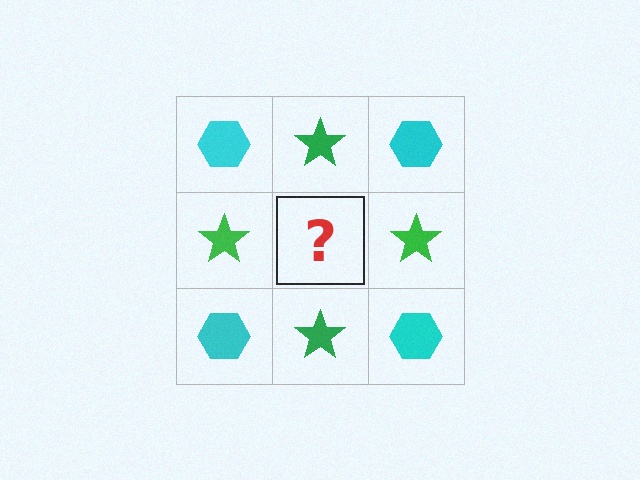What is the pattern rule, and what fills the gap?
The rule is that it alternates cyan hexagon and green star in a checkerboard pattern. The gap should be filled with a cyan hexagon.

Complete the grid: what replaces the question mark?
The question mark should be replaced with a cyan hexagon.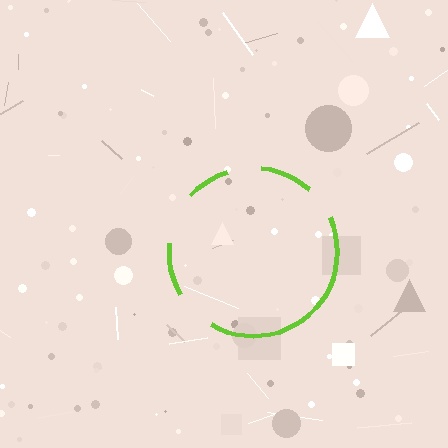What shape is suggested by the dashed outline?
The dashed outline suggests a circle.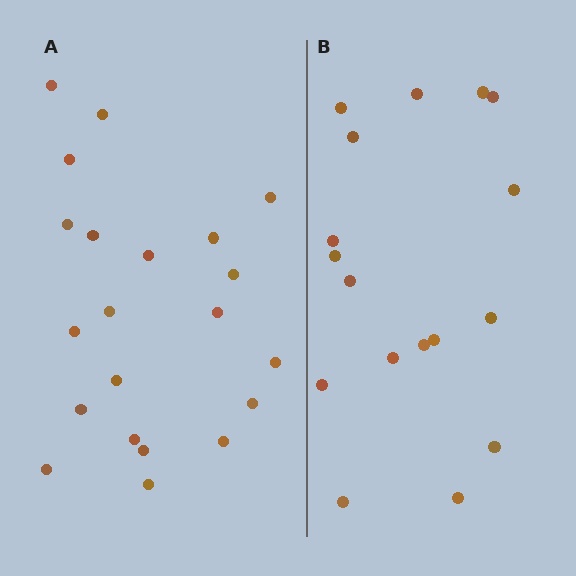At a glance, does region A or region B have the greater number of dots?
Region A (the left region) has more dots.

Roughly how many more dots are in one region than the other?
Region A has about 4 more dots than region B.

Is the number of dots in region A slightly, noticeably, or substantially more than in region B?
Region A has only slightly more — the two regions are fairly close. The ratio is roughly 1.2 to 1.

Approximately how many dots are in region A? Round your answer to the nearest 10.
About 20 dots. (The exact count is 21, which rounds to 20.)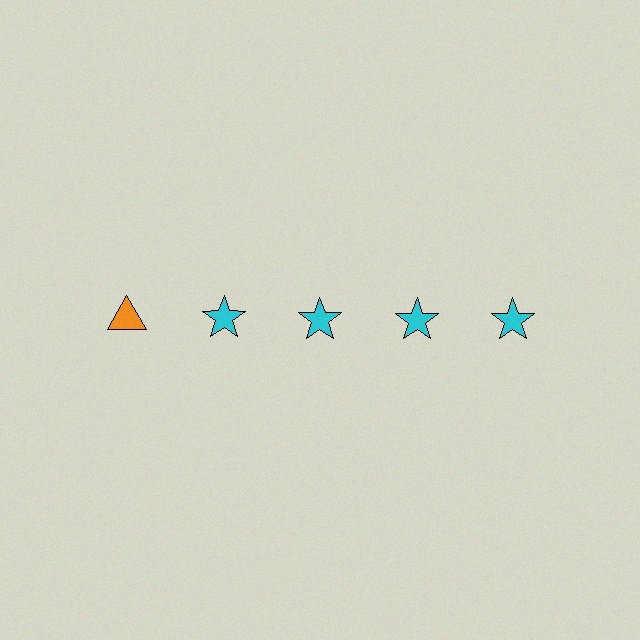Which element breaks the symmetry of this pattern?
The orange triangle in the top row, leftmost column breaks the symmetry. All other shapes are cyan stars.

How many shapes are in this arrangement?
There are 5 shapes arranged in a grid pattern.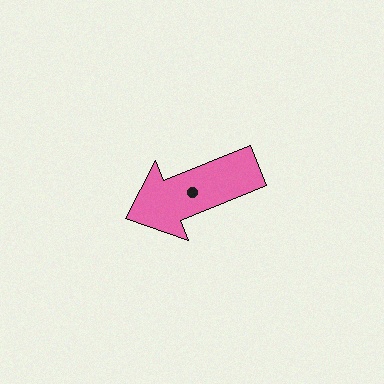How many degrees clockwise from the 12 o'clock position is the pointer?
Approximately 248 degrees.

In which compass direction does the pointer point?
West.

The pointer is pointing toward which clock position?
Roughly 8 o'clock.